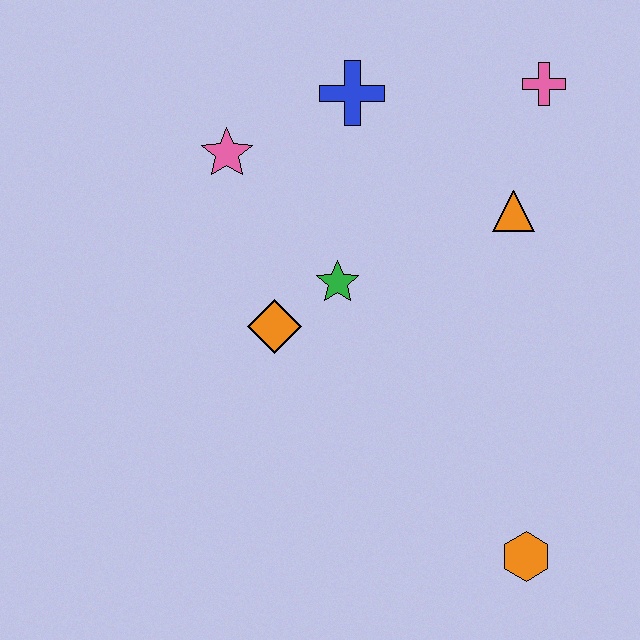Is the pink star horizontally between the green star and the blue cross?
No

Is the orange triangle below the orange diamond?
No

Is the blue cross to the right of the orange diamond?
Yes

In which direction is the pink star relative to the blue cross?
The pink star is to the left of the blue cross.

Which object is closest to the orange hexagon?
The green star is closest to the orange hexagon.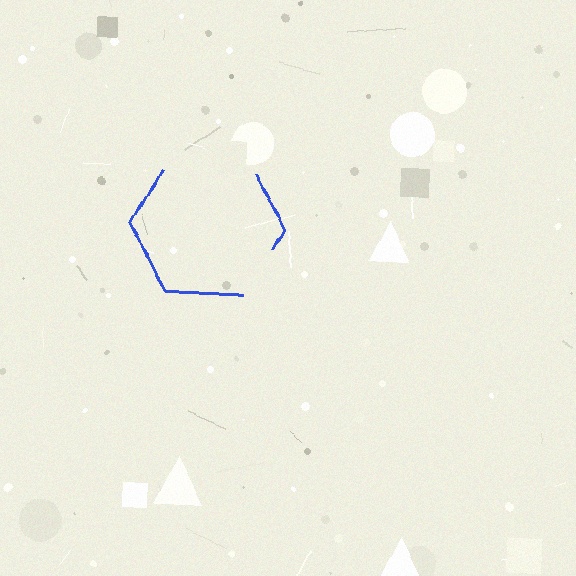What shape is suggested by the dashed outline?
The dashed outline suggests a hexagon.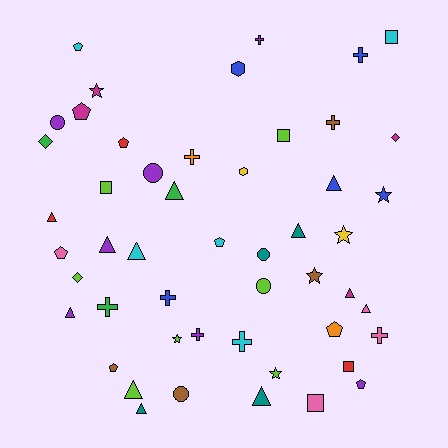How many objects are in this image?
There are 50 objects.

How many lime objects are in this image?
There are 7 lime objects.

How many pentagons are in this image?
There are 8 pentagons.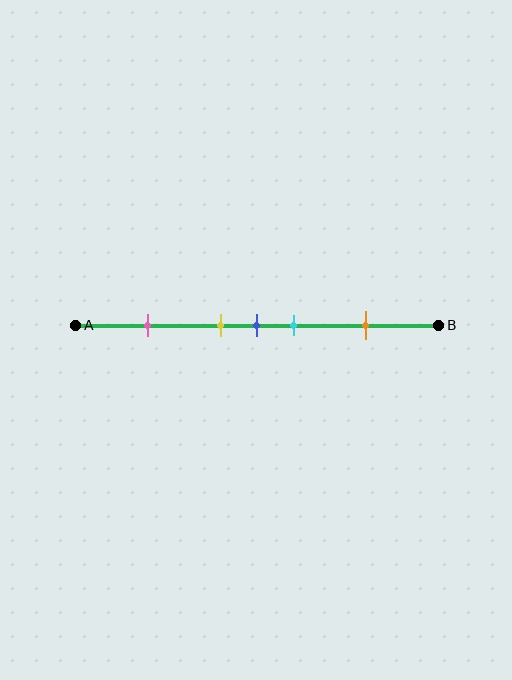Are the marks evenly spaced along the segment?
No, the marks are not evenly spaced.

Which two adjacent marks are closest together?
The yellow and blue marks are the closest adjacent pair.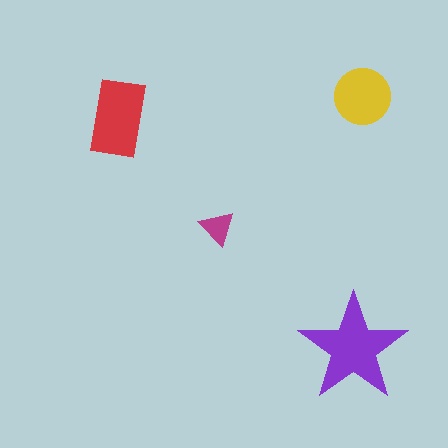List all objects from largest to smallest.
The purple star, the red rectangle, the yellow circle, the magenta triangle.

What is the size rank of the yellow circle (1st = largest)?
3rd.